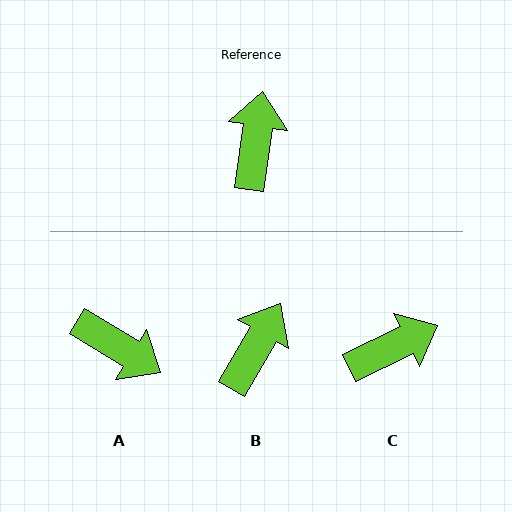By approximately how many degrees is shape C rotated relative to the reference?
Approximately 56 degrees clockwise.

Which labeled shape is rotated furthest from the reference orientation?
A, about 114 degrees away.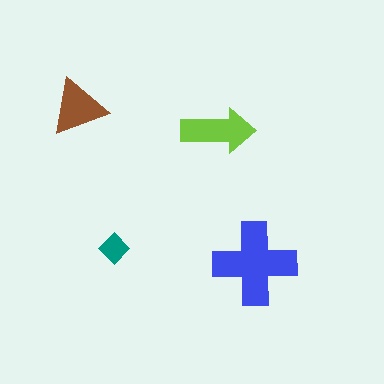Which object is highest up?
The brown triangle is topmost.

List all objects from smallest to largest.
The teal diamond, the brown triangle, the lime arrow, the blue cross.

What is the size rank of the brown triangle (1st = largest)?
3rd.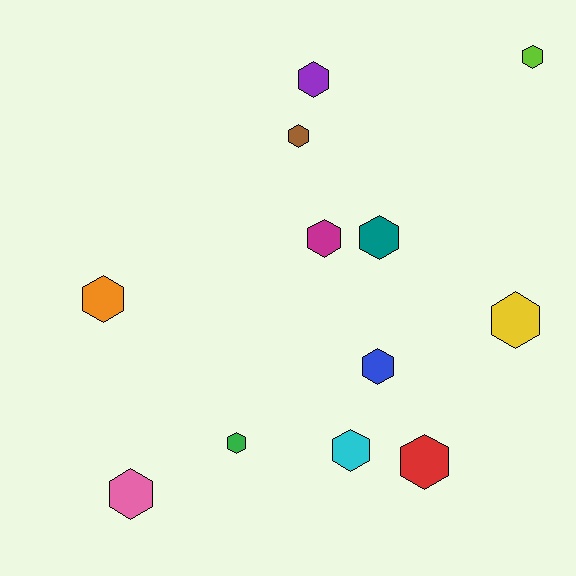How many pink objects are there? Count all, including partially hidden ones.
There is 1 pink object.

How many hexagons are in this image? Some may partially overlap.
There are 12 hexagons.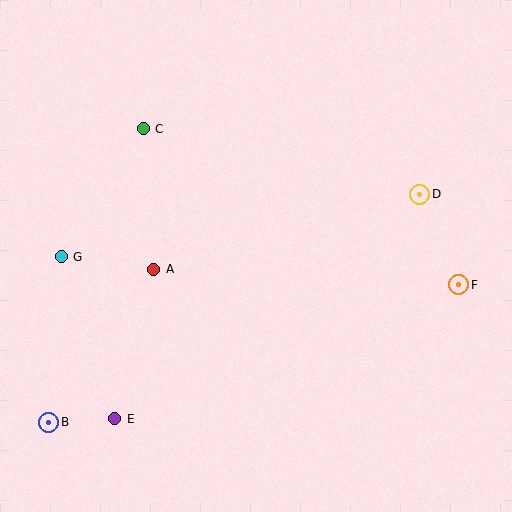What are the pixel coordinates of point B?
Point B is at (49, 422).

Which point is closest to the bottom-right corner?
Point F is closest to the bottom-right corner.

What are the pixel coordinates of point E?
Point E is at (115, 419).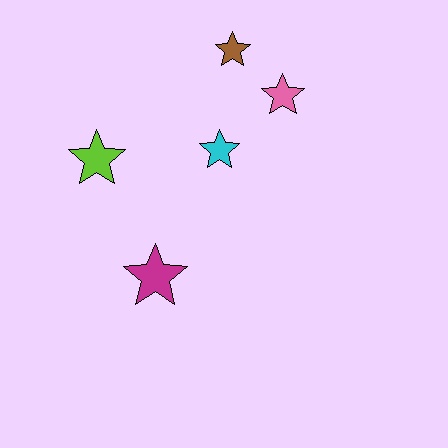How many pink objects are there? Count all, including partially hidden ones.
There is 1 pink object.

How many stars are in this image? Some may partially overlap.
There are 5 stars.